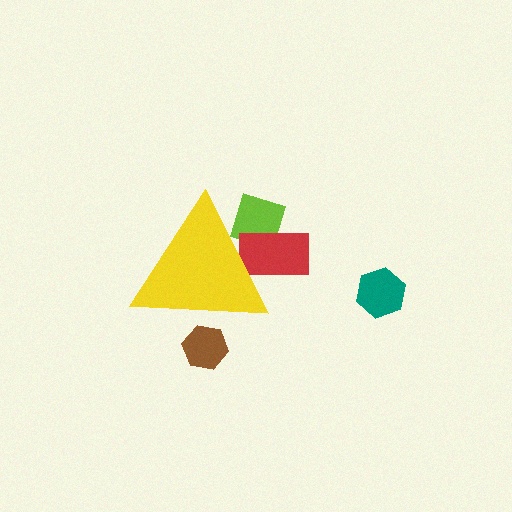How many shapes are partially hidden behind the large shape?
3 shapes are partially hidden.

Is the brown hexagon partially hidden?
Yes, the brown hexagon is partially hidden behind the yellow triangle.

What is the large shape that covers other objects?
A yellow triangle.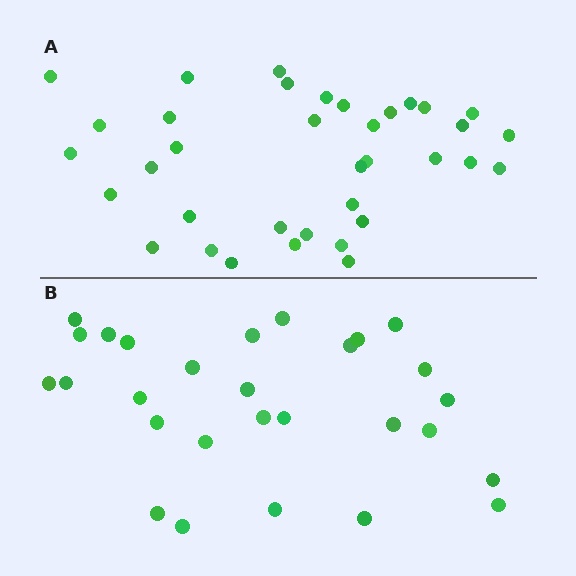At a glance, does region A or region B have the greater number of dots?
Region A (the top region) has more dots.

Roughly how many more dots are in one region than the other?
Region A has roughly 8 or so more dots than region B.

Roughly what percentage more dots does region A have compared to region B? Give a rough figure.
About 30% more.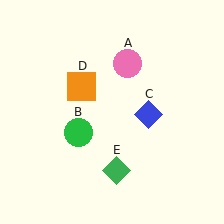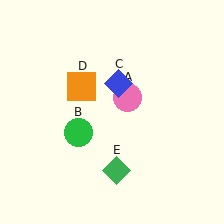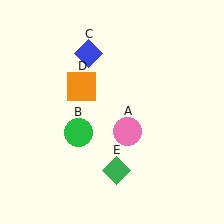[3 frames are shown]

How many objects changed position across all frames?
2 objects changed position: pink circle (object A), blue diamond (object C).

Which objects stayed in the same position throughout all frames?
Green circle (object B) and orange square (object D) and green diamond (object E) remained stationary.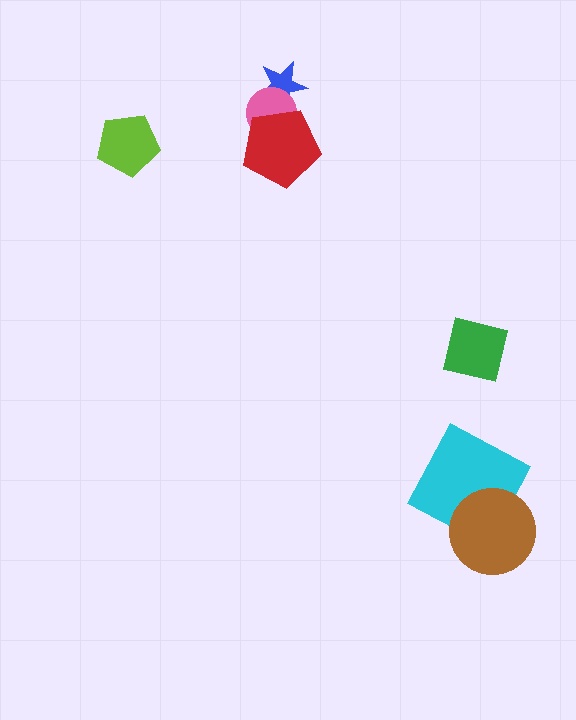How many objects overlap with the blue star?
1 object overlaps with the blue star.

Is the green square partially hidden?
No, no other shape covers it.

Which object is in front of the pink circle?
The red pentagon is in front of the pink circle.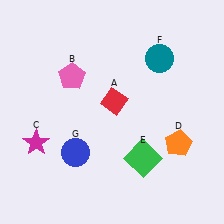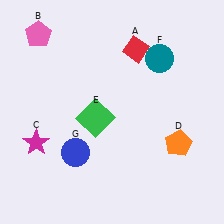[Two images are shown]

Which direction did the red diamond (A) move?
The red diamond (A) moved up.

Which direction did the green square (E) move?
The green square (E) moved left.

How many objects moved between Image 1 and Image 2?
3 objects moved between the two images.